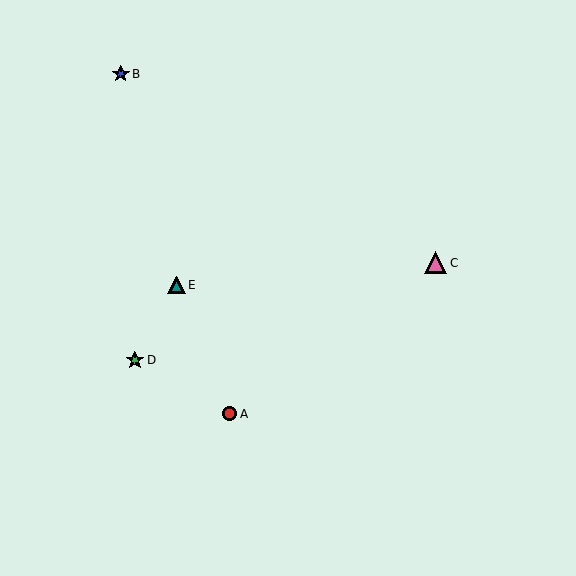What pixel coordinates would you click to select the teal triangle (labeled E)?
Click at (176, 285) to select the teal triangle E.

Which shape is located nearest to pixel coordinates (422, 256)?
The pink triangle (labeled C) at (435, 263) is nearest to that location.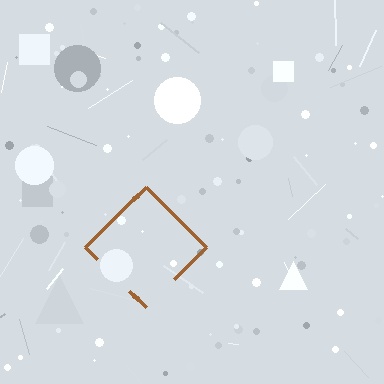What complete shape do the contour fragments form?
The contour fragments form a diamond.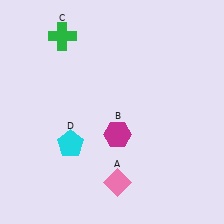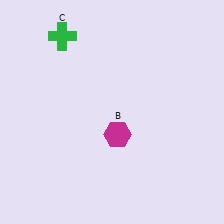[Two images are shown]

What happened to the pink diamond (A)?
The pink diamond (A) was removed in Image 2. It was in the bottom-right area of Image 1.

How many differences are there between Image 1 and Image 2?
There are 2 differences between the two images.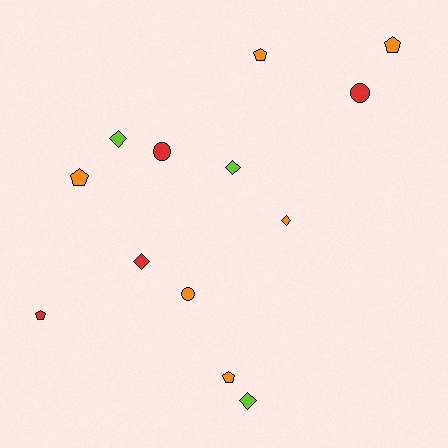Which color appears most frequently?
Orange, with 6 objects.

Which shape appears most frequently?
Diamond, with 5 objects.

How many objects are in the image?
There are 13 objects.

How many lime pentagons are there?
There are no lime pentagons.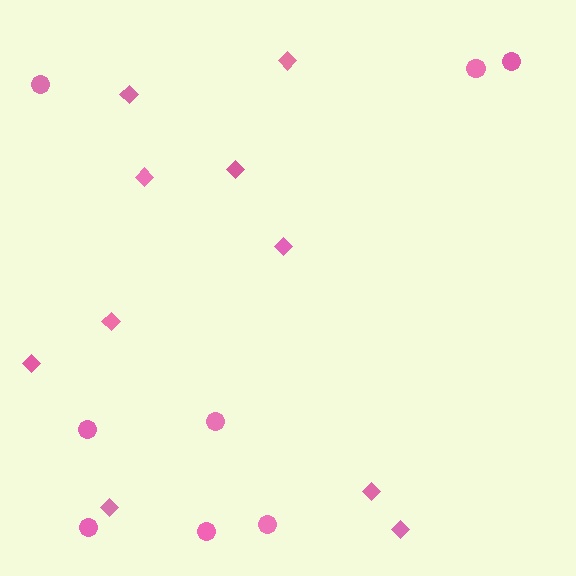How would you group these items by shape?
There are 2 groups: one group of circles (8) and one group of diamonds (10).